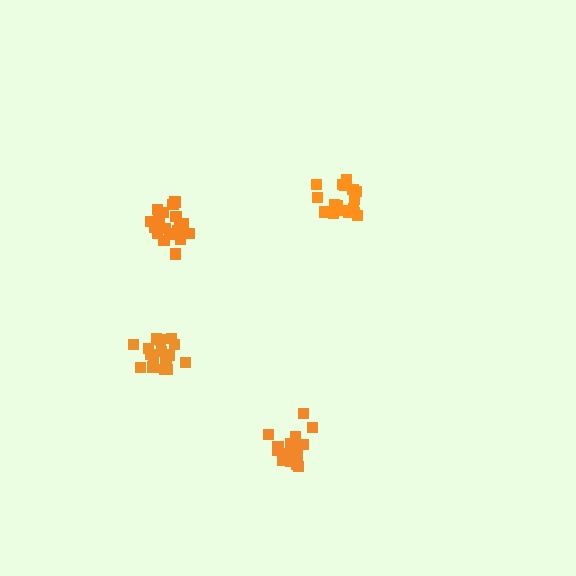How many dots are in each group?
Group 1: 19 dots, Group 2: 18 dots, Group 3: 20 dots, Group 4: 18 dots (75 total).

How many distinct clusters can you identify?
There are 4 distinct clusters.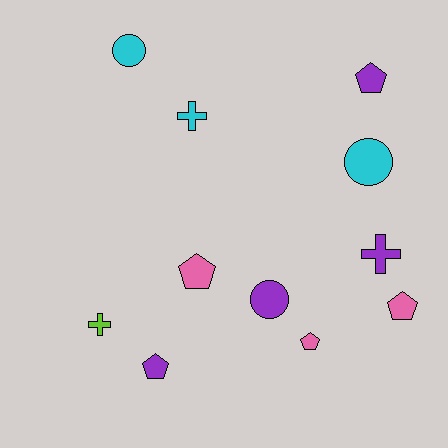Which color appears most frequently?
Purple, with 4 objects.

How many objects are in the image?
There are 11 objects.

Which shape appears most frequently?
Pentagon, with 5 objects.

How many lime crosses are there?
There is 1 lime cross.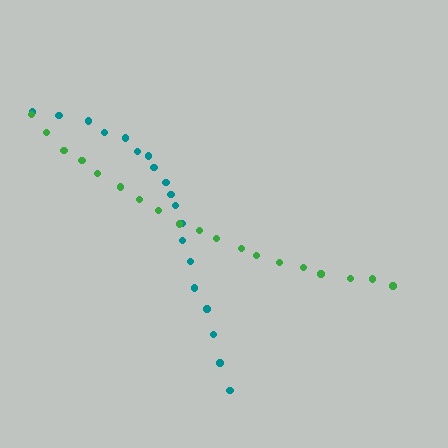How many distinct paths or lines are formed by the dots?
There are 2 distinct paths.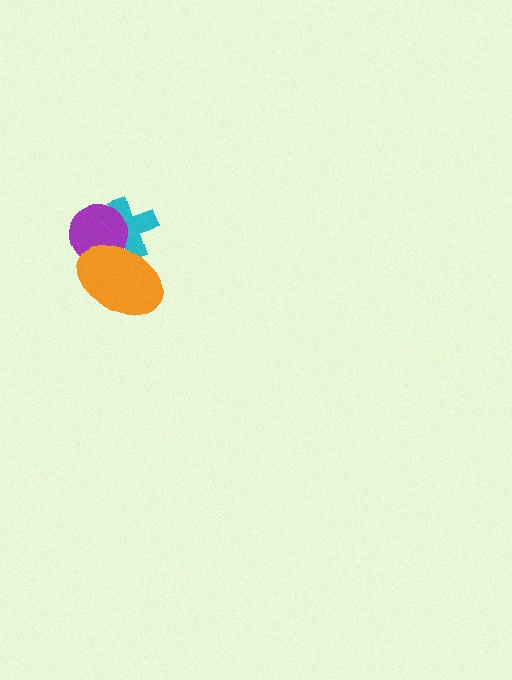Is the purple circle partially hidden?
Yes, it is partially covered by another shape.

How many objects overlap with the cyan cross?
2 objects overlap with the cyan cross.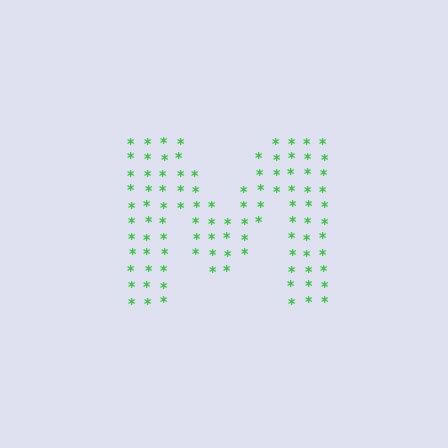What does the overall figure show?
The overall figure shows the letter M.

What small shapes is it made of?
It is made of small asterisks.